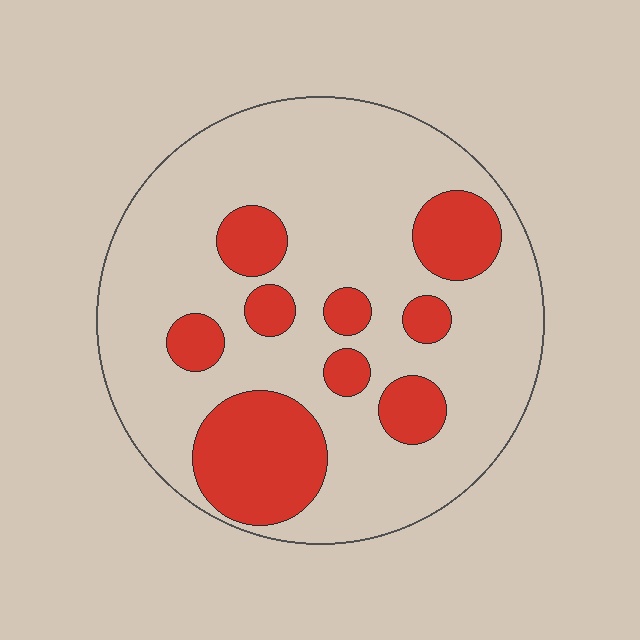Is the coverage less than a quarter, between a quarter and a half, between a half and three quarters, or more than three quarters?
Less than a quarter.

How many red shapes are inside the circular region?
9.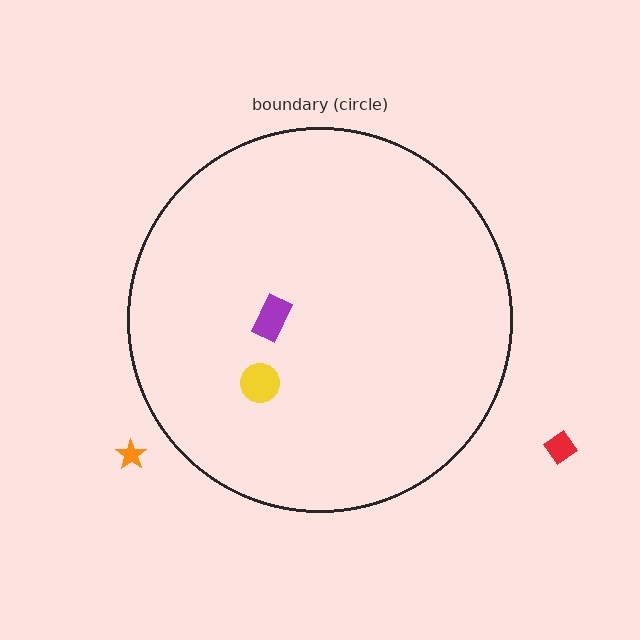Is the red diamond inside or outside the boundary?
Outside.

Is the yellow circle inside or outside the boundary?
Inside.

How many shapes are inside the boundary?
2 inside, 2 outside.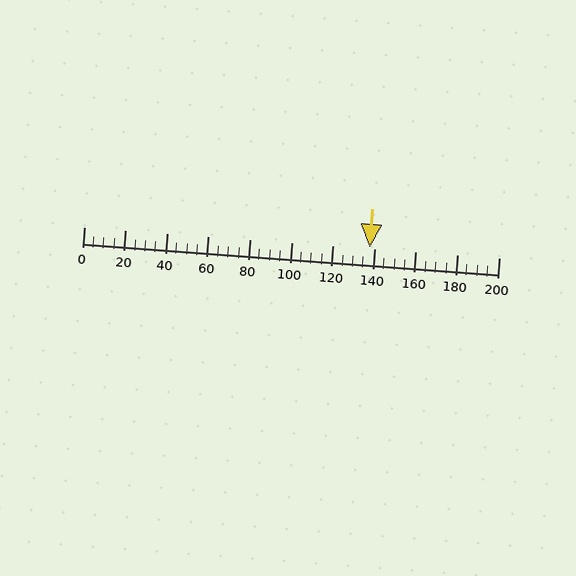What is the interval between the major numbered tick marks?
The major tick marks are spaced 20 units apart.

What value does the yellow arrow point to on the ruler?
The yellow arrow points to approximately 138.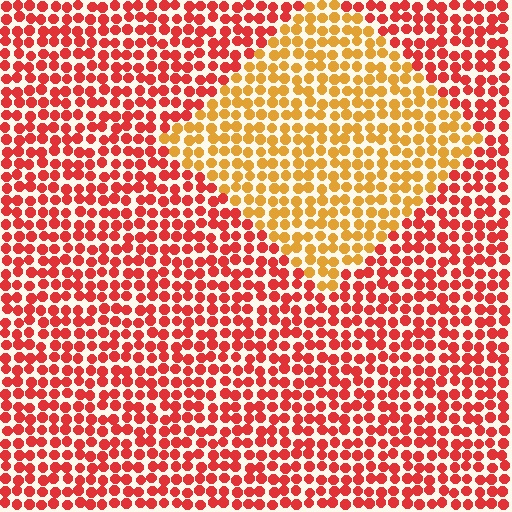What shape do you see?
I see a diamond.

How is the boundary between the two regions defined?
The boundary is defined purely by a slight shift in hue (about 40 degrees). Spacing, size, and orientation are identical on both sides.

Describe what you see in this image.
The image is filled with small red elements in a uniform arrangement. A diamond-shaped region is visible where the elements are tinted to a slightly different hue, forming a subtle color boundary.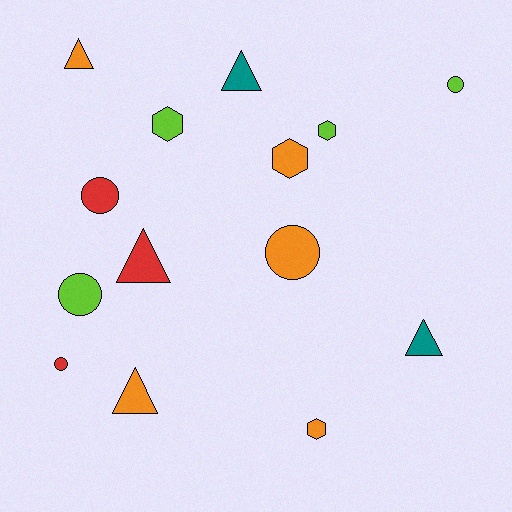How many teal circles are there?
There are no teal circles.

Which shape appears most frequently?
Circle, with 5 objects.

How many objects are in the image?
There are 14 objects.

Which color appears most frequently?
Orange, with 5 objects.